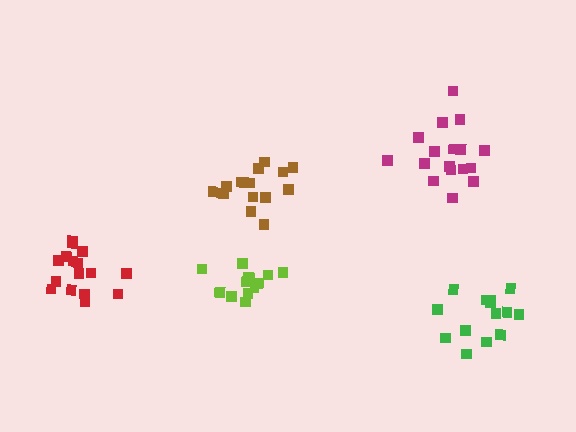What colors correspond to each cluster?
The clusters are colored: lime, green, red, magenta, brown.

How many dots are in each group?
Group 1: 14 dots, Group 2: 14 dots, Group 3: 16 dots, Group 4: 17 dots, Group 5: 15 dots (76 total).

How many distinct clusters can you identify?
There are 5 distinct clusters.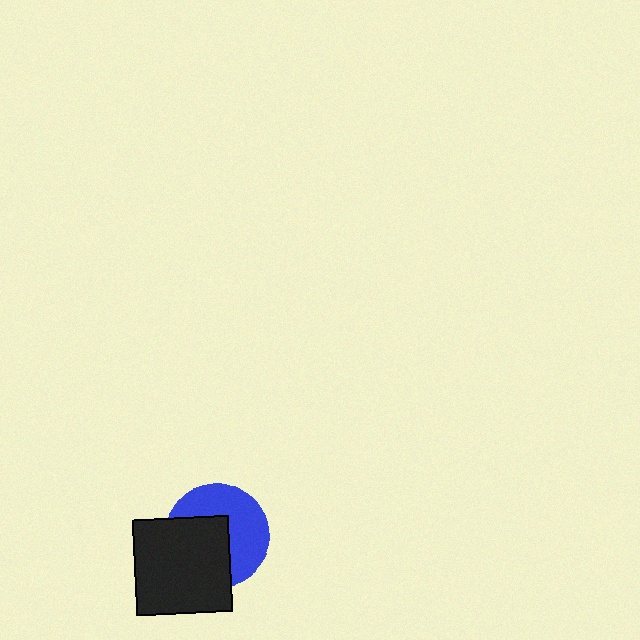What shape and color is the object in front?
The object in front is a black square.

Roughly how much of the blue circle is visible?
About half of it is visible (roughly 52%).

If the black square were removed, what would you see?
You would see the complete blue circle.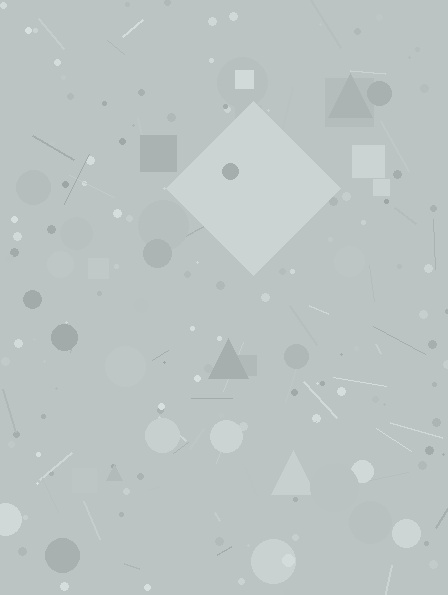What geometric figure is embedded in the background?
A diamond is embedded in the background.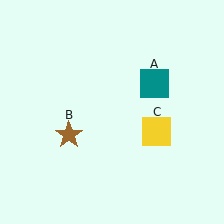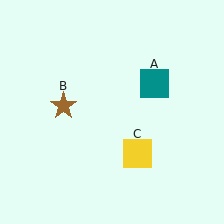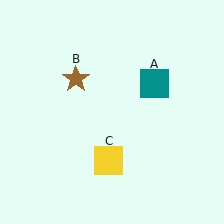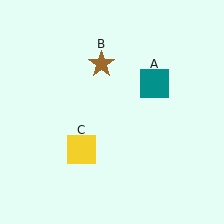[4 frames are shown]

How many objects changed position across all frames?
2 objects changed position: brown star (object B), yellow square (object C).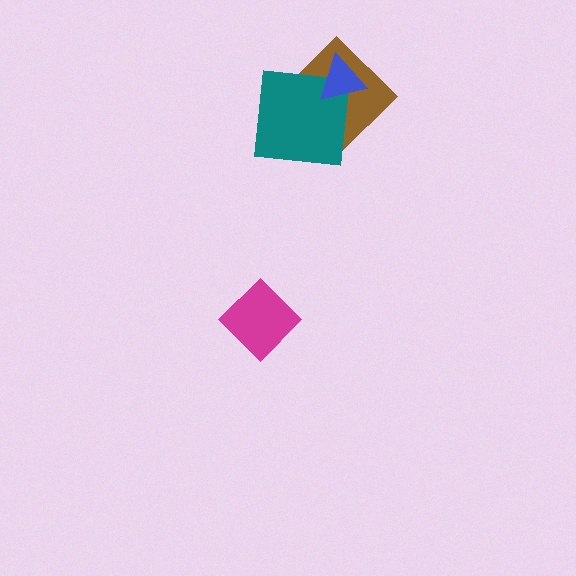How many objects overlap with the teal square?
2 objects overlap with the teal square.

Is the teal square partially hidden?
Yes, it is partially covered by another shape.